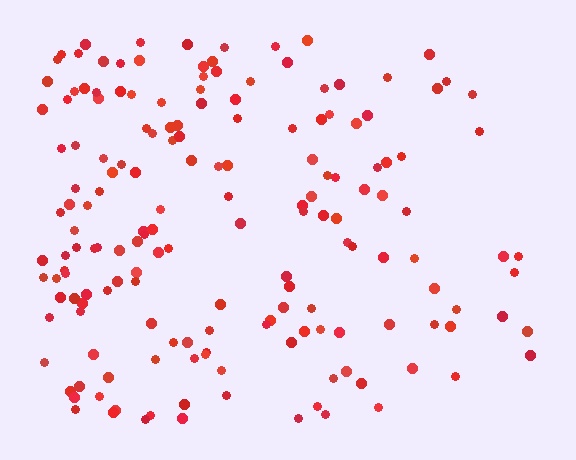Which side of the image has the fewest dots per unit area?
The right.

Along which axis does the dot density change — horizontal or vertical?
Horizontal.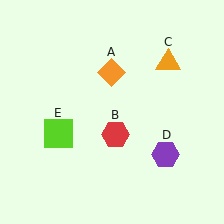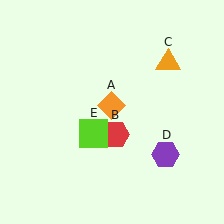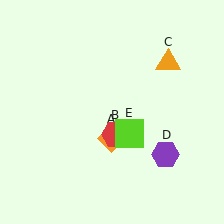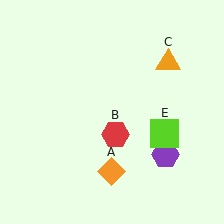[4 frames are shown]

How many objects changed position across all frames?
2 objects changed position: orange diamond (object A), lime square (object E).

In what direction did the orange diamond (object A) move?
The orange diamond (object A) moved down.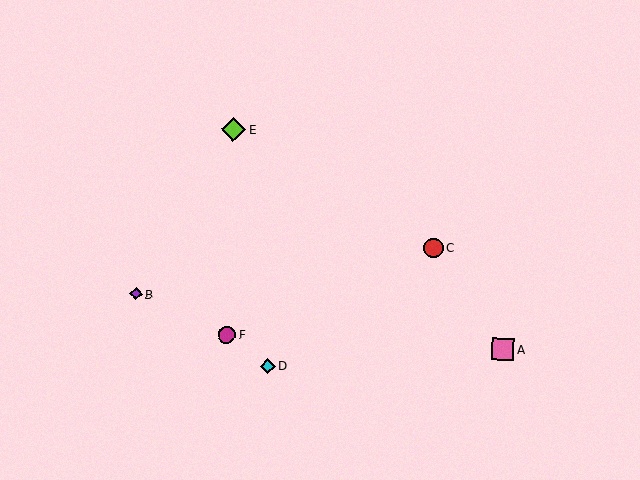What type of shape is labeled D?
Shape D is a cyan diamond.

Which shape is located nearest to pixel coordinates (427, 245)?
The red circle (labeled C) at (433, 248) is nearest to that location.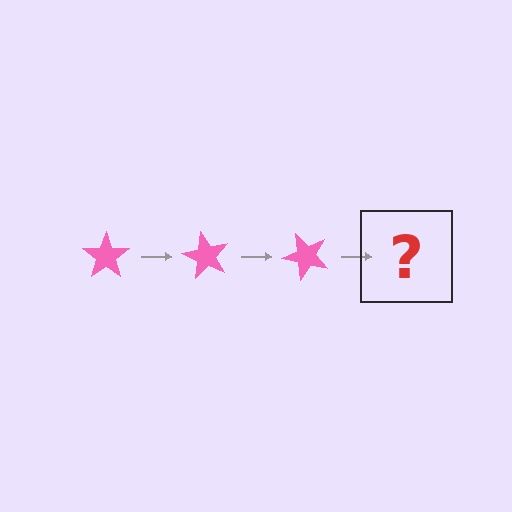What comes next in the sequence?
The next element should be a pink star rotated 180 degrees.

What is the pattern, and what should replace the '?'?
The pattern is that the star rotates 60 degrees each step. The '?' should be a pink star rotated 180 degrees.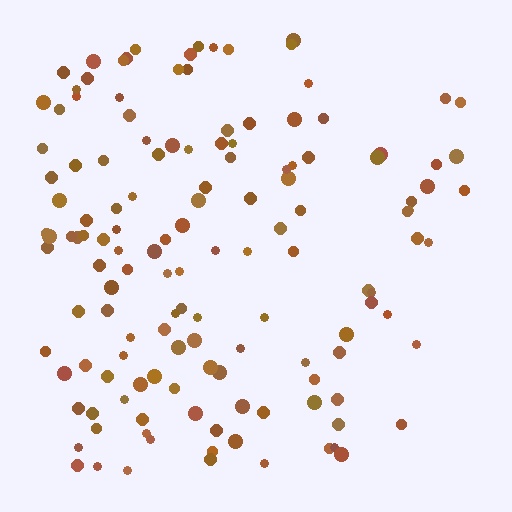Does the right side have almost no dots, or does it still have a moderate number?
Still a moderate number, just noticeably fewer than the left.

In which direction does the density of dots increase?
From right to left, with the left side densest.